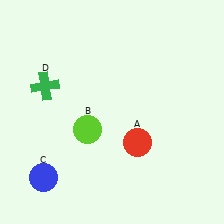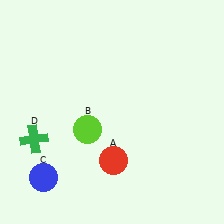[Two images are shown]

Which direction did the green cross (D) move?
The green cross (D) moved down.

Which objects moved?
The objects that moved are: the red circle (A), the green cross (D).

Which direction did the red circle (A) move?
The red circle (A) moved left.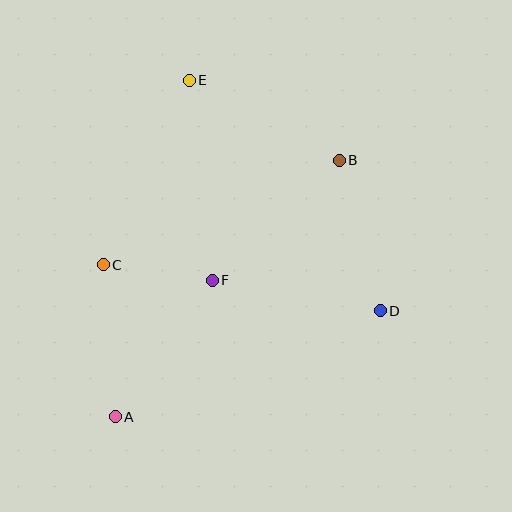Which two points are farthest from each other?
Points A and E are farthest from each other.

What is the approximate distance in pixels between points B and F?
The distance between B and F is approximately 175 pixels.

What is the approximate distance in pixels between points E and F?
The distance between E and F is approximately 201 pixels.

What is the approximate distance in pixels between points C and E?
The distance between C and E is approximately 204 pixels.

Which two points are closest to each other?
Points C and F are closest to each other.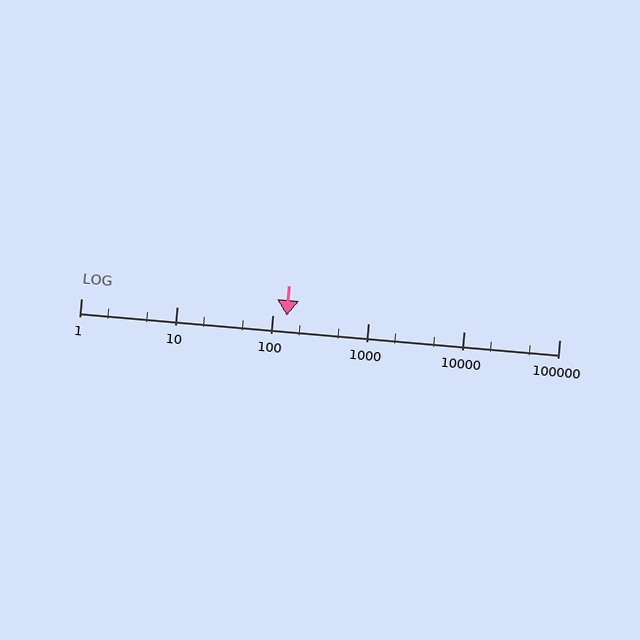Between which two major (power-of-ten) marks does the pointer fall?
The pointer is between 100 and 1000.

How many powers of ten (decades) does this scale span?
The scale spans 5 decades, from 1 to 100000.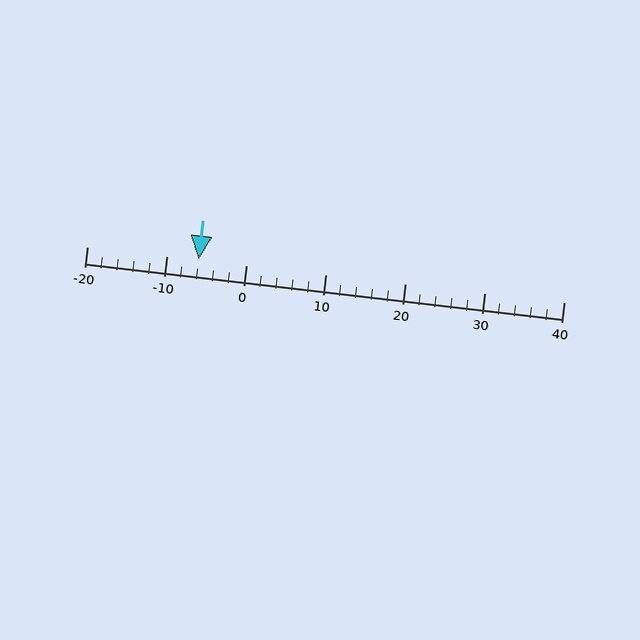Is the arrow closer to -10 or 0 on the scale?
The arrow is closer to -10.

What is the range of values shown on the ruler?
The ruler shows values from -20 to 40.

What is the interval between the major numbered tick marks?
The major tick marks are spaced 10 units apart.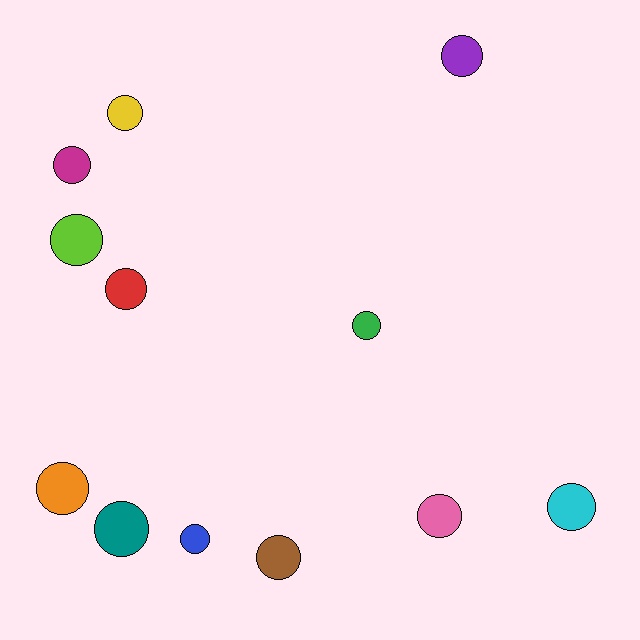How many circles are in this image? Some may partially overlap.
There are 12 circles.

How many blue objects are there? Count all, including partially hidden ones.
There is 1 blue object.